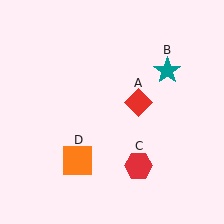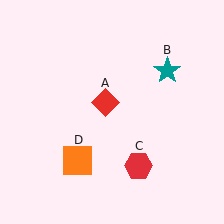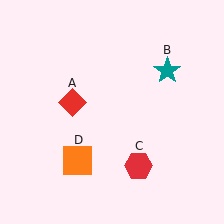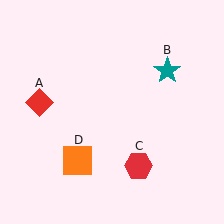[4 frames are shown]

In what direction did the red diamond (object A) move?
The red diamond (object A) moved left.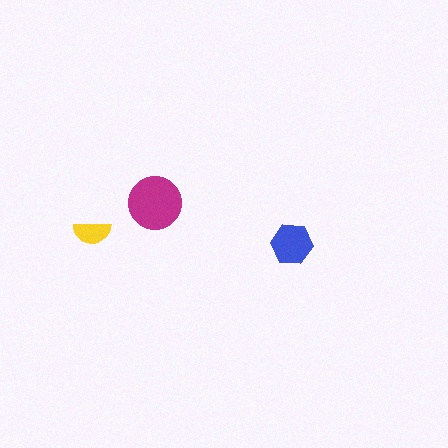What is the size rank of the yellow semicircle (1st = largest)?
3rd.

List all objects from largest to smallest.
The magenta circle, the blue hexagon, the yellow semicircle.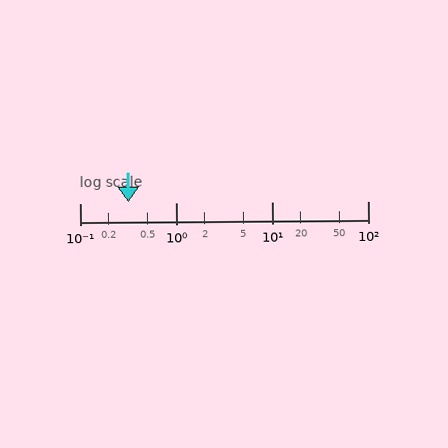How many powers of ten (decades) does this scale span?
The scale spans 3 decades, from 0.1 to 100.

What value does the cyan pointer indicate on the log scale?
The pointer indicates approximately 0.32.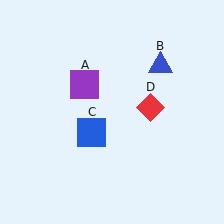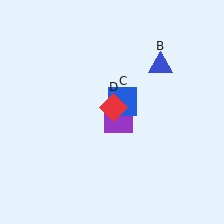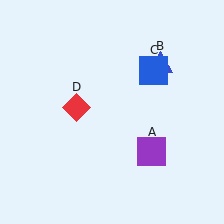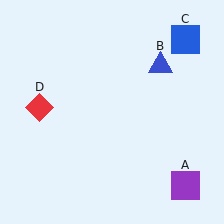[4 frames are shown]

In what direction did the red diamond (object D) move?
The red diamond (object D) moved left.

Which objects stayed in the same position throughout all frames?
Blue triangle (object B) remained stationary.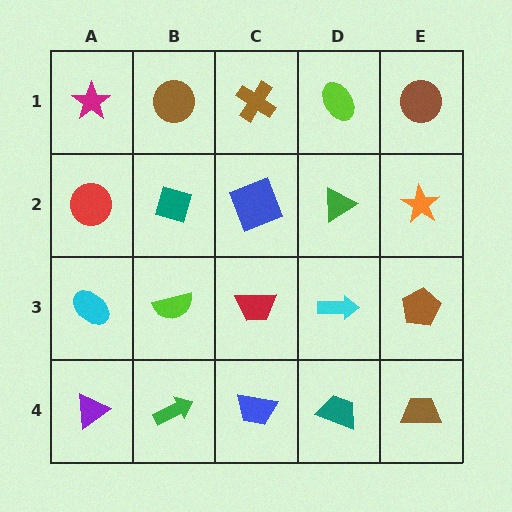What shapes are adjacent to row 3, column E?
An orange star (row 2, column E), a brown trapezoid (row 4, column E), a cyan arrow (row 3, column D).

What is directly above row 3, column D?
A green triangle.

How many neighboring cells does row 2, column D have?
4.